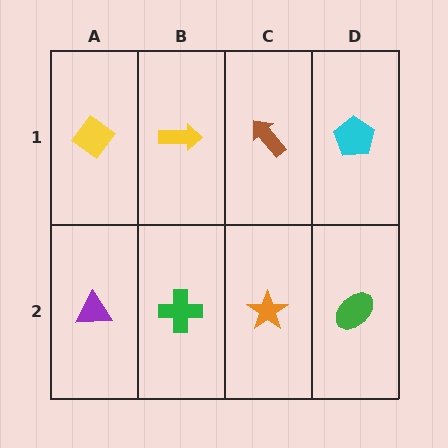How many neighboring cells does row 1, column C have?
3.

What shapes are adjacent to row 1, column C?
An orange star (row 2, column C), a yellow arrow (row 1, column B), a cyan pentagon (row 1, column D).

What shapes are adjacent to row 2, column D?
A cyan pentagon (row 1, column D), an orange star (row 2, column C).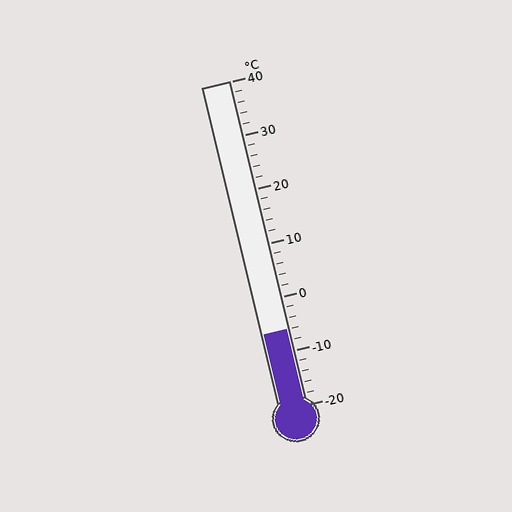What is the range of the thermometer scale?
The thermometer scale ranges from -20°C to 40°C.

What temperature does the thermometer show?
The thermometer shows approximately -6°C.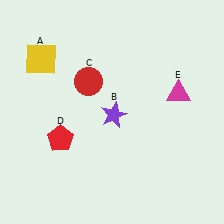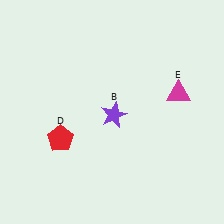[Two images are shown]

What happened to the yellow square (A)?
The yellow square (A) was removed in Image 2. It was in the top-left area of Image 1.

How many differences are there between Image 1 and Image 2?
There are 2 differences between the two images.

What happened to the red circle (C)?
The red circle (C) was removed in Image 2. It was in the top-left area of Image 1.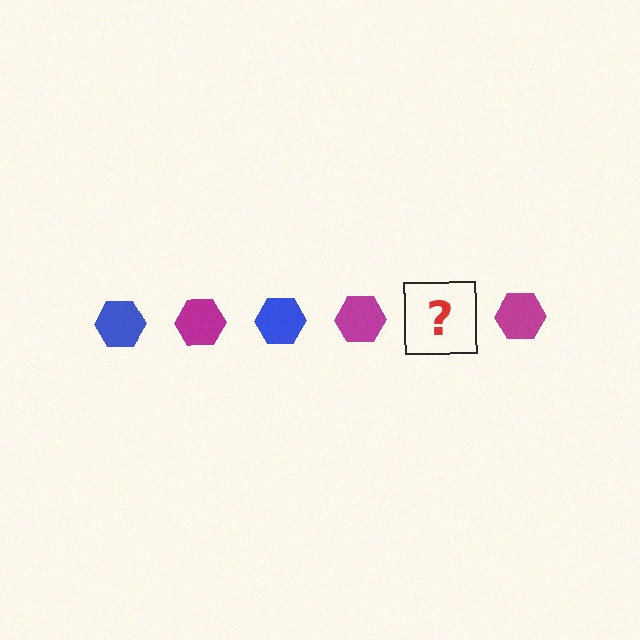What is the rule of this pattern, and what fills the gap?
The rule is that the pattern cycles through blue, magenta hexagons. The gap should be filled with a blue hexagon.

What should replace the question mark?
The question mark should be replaced with a blue hexagon.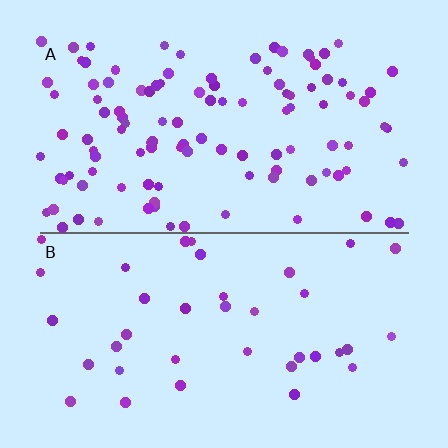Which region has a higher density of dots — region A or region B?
A (the top).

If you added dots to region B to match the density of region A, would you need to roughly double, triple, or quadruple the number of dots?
Approximately triple.